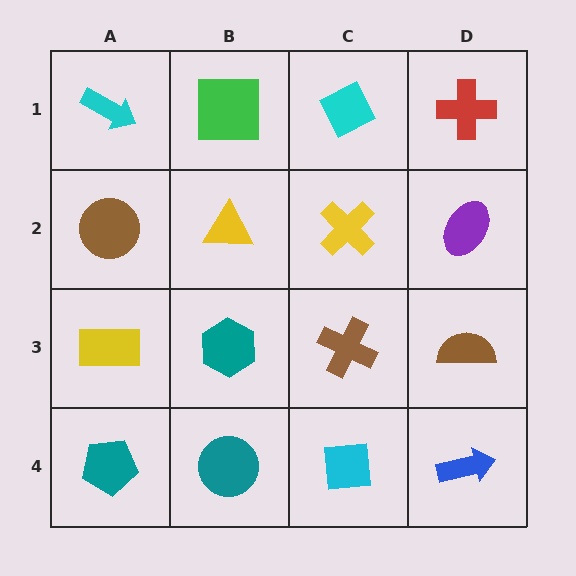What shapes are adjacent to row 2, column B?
A green square (row 1, column B), a teal hexagon (row 3, column B), a brown circle (row 2, column A), a yellow cross (row 2, column C).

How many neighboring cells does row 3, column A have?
3.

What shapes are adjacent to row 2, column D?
A red cross (row 1, column D), a brown semicircle (row 3, column D), a yellow cross (row 2, column C).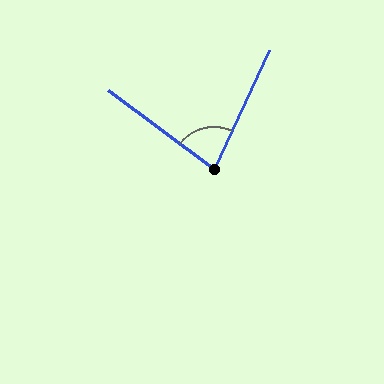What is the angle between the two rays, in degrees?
Approximately 78 degrees.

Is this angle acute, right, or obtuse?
It is acute.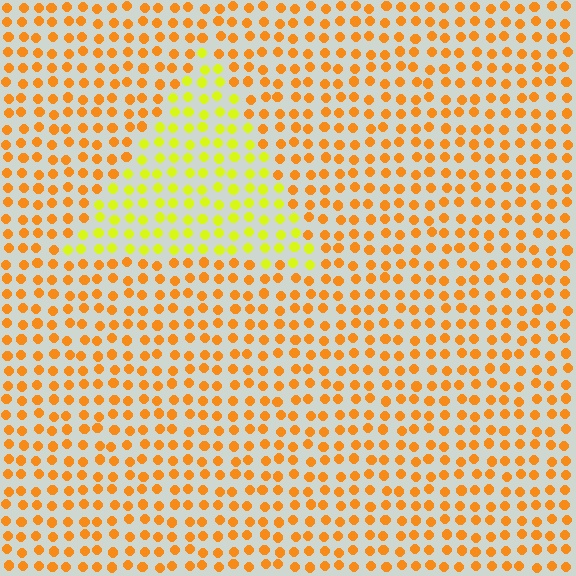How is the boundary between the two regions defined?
The boundary is defined purely by a slight shift in hue (about 38 degrees). Spacing, size, and orientation are identical on both sides.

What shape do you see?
I see a triangle.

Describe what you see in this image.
The image is filled with small orange elements in a uniform arrangement. A triangle-shaped region is visible where the elements are tinted to a slightly different hue, forming a subtle color boundary.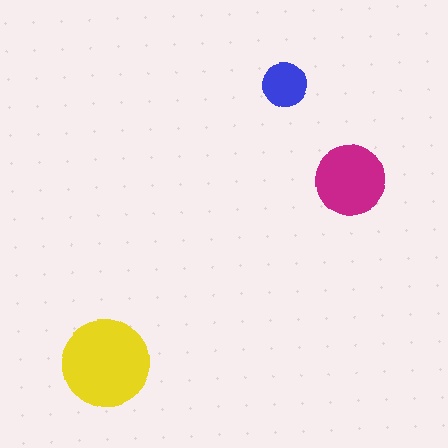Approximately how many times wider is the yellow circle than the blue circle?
About 2 times wider.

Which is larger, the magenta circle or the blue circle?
The magenta one.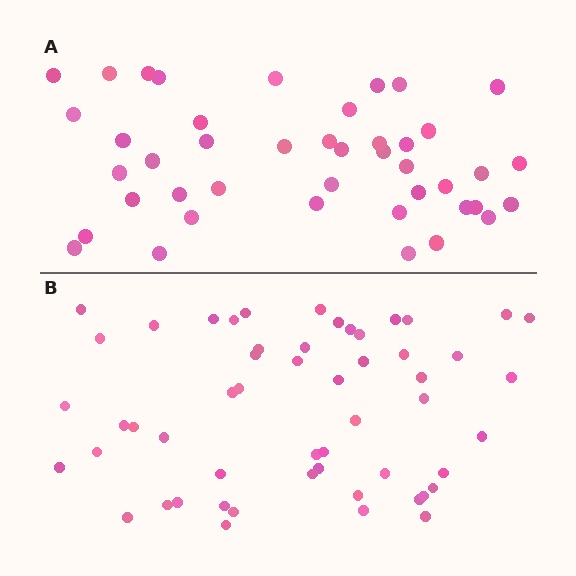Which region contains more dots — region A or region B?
Region B (the bottom region) has more dots.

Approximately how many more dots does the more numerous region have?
Region B has roughly 12 or so more dots than region A.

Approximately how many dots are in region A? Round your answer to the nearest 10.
About 40 dots. (The exact count is 43, which rounds to 40.)